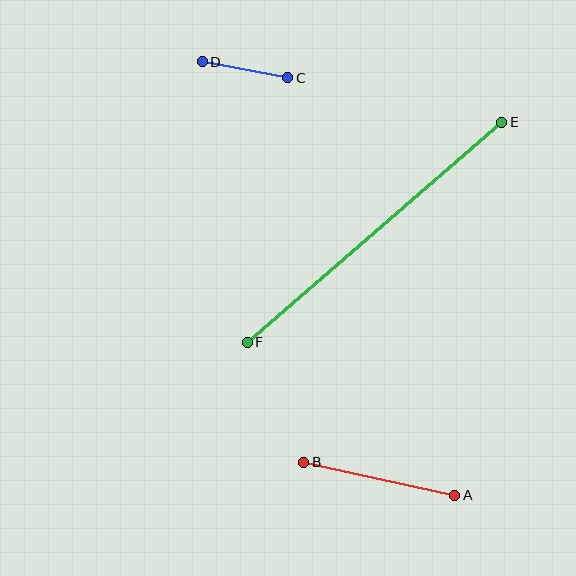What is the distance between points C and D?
The distance is approximately 87 pixels.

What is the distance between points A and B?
The distance is approximately 154 pixels.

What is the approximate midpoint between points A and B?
The midpoint is at approximately (379, 479) pixels.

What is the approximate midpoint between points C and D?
The midpoint is at approximately (245, 70) pixels.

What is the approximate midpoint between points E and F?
The midpoint is at approximately (374, 232) pixels.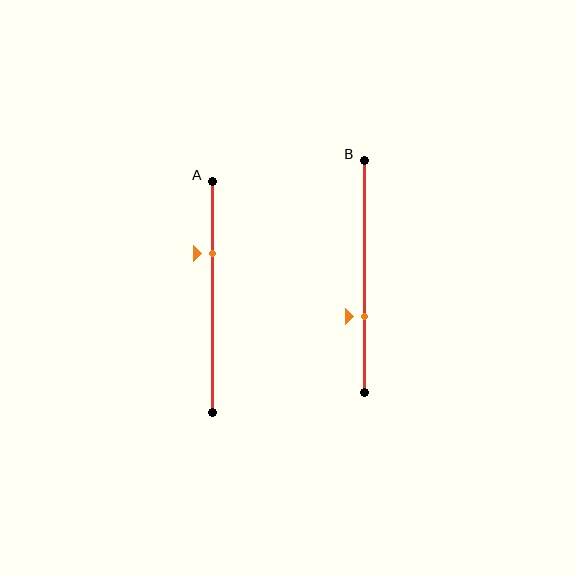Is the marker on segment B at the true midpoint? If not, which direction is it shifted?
No, the marker on segment B is shifted downward by about 17% of the segment length.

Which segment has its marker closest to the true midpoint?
Segment B has its marker closest to the true midpoint.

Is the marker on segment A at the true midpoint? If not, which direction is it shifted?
No, the marker on segment A is shifted upward by about 19% of the segment length.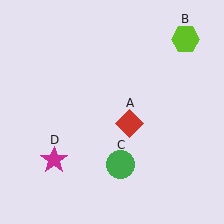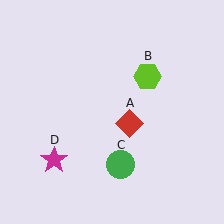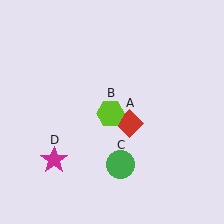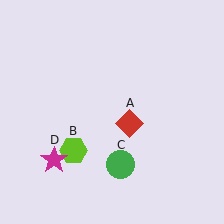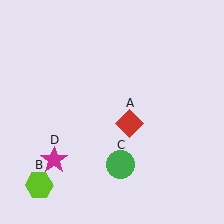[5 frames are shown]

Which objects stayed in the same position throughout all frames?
Red diamond (object A) and green circle (object C) and magenta star (object D) remained stationary.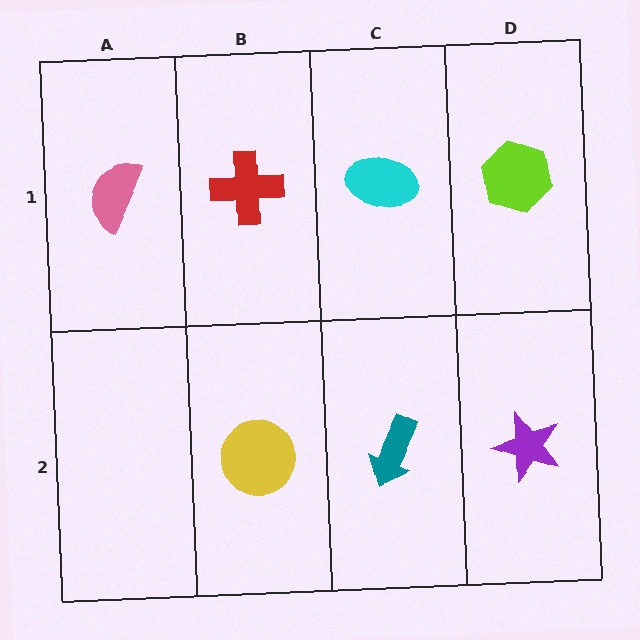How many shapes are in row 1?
4 shapes.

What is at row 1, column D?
A lime hexagon.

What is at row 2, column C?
A teal arrow.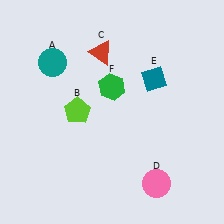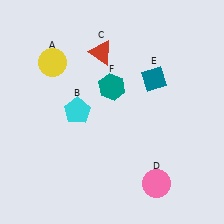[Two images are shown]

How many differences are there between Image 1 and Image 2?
There are 3 differences between the two images.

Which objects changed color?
A changed from teal to yellow. B changed from lime to cyan. F changed from green to teal.